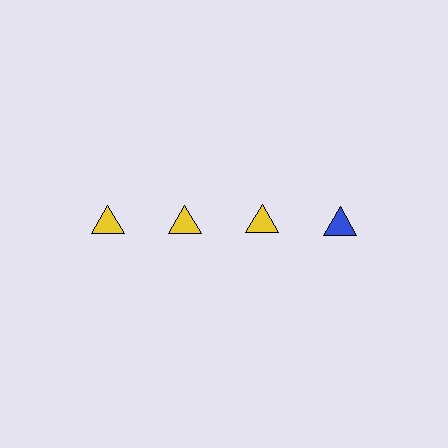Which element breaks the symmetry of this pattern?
The blue triangle in the top row, second from right column breaks the symmetry. All other shapes are yellow triangles.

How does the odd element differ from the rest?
It has a different color: blue instead of yellow.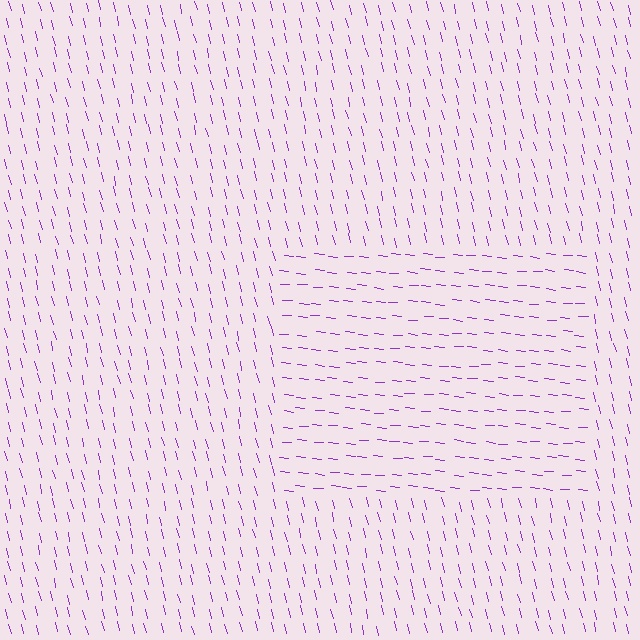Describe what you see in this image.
The image is filled with small purple line segments. A rectangle region in the image has lines oriented differently from the surrounding lines, creating a visible texture boundary.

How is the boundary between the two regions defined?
The boundary is defined purely by a change in line orientation (approximately 71 degrees difference). All lines are the same color and thickness.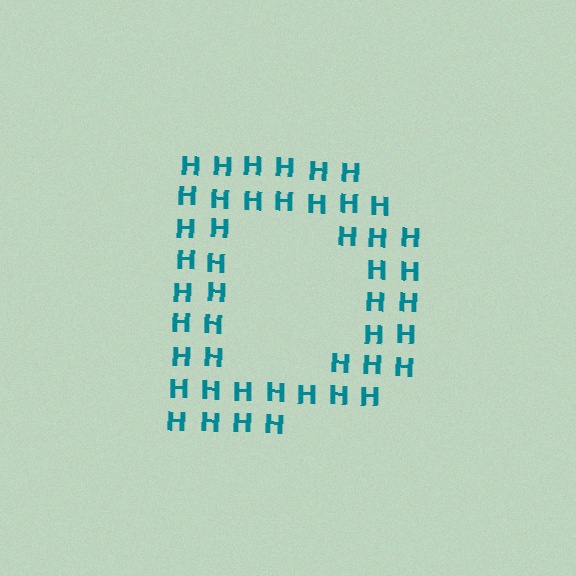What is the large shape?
The large shape is the letter D.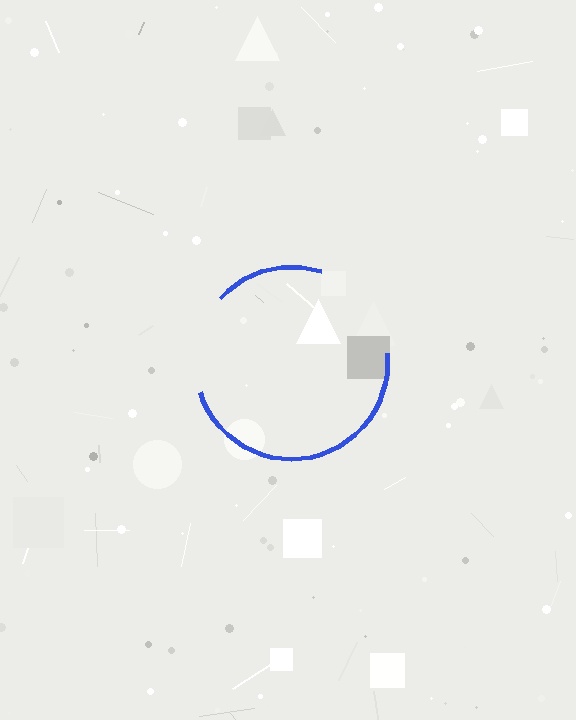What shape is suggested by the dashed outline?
The dashed outline suggests a circle.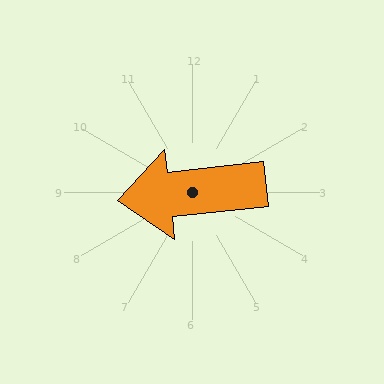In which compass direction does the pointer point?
West.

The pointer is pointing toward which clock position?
Roughly 9 o'clock.